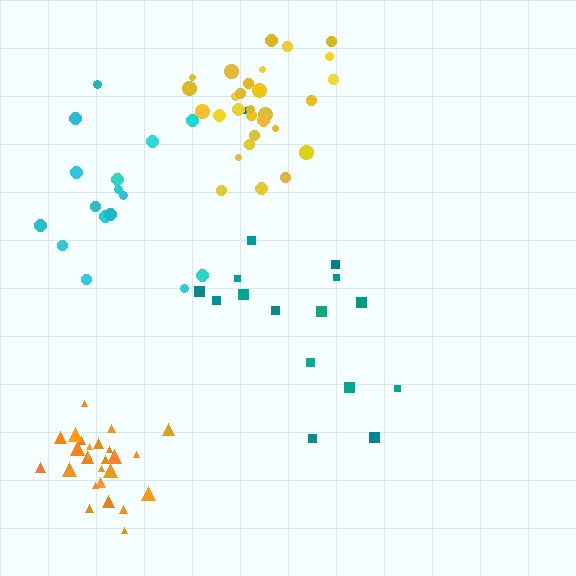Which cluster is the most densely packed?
Orange.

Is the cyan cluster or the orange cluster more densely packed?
Orange.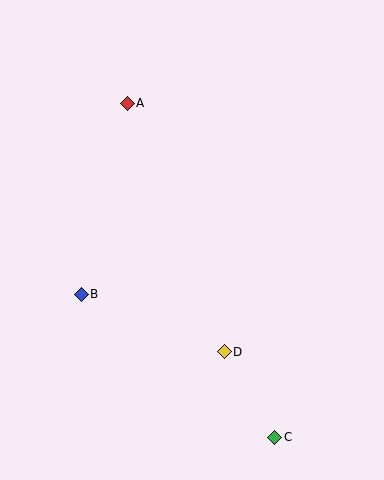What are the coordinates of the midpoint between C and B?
The midpoint between C and B is at (178, 366).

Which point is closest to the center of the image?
Point D at (224, 352) is closest to the center.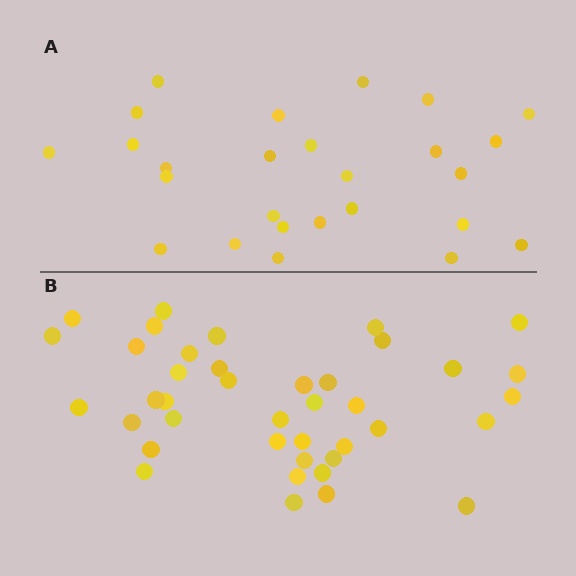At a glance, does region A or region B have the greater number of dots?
Region B (the bottom region) has more dots.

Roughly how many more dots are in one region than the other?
Region B has approximately 15 more dots than region A.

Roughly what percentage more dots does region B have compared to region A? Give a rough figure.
About 55% more.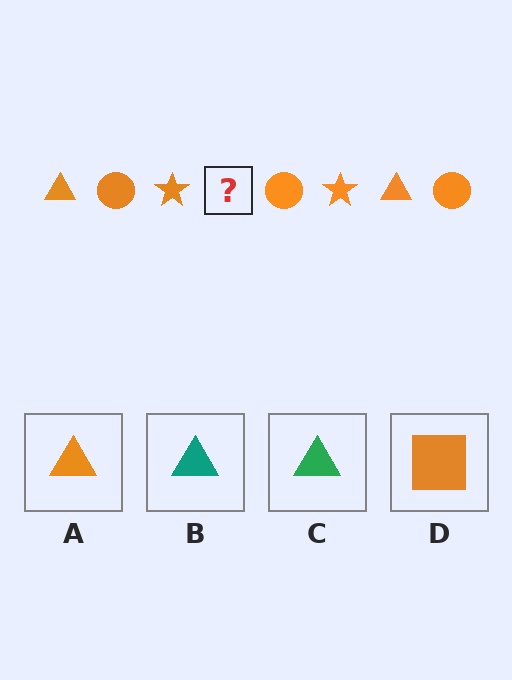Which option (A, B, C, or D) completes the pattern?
A.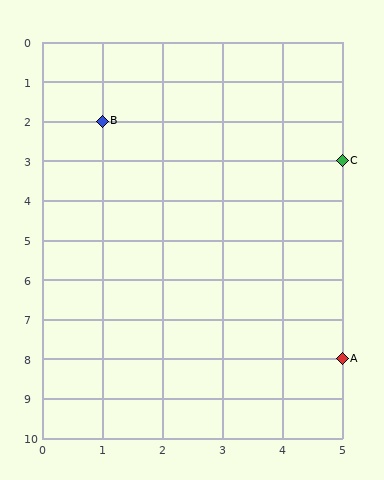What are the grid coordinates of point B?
Point B is at grid coordinates (1, 2).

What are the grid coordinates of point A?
Point A is at grid coordinates (5, 8).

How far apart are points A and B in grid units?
Points A and B are 4 columns and 6 rows apart (about 7.2 grid units diagonally).